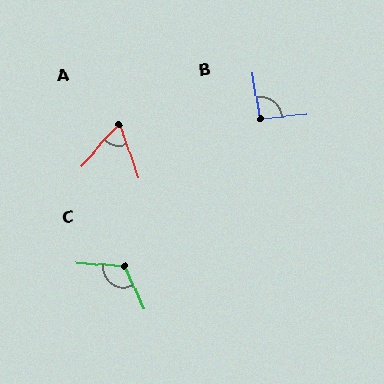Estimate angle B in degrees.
Approximately 93 degrees.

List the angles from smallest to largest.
A (61°), B (93°), C (119°).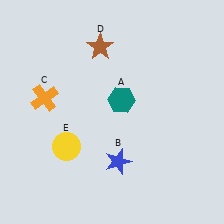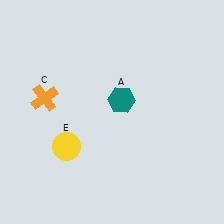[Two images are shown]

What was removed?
The brown star (D), the blue star (B) were removed in Image 2.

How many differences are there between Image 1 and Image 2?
There are 2 differences between the two images.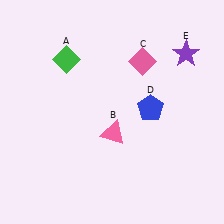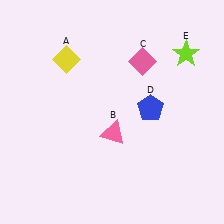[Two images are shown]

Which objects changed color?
A changed from green to yellow. E changed from purple to lime.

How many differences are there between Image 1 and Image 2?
There are 2 differences between the two images.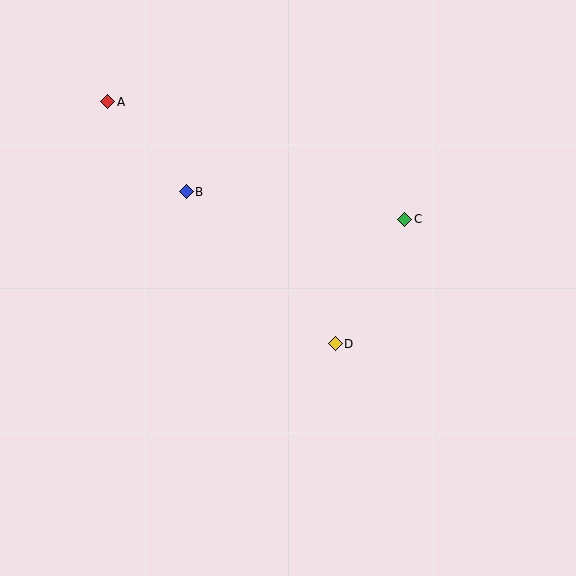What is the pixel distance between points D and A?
The distance between D and A is 332 pixels.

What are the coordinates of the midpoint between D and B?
The midpoint between D and B is at (261, 268).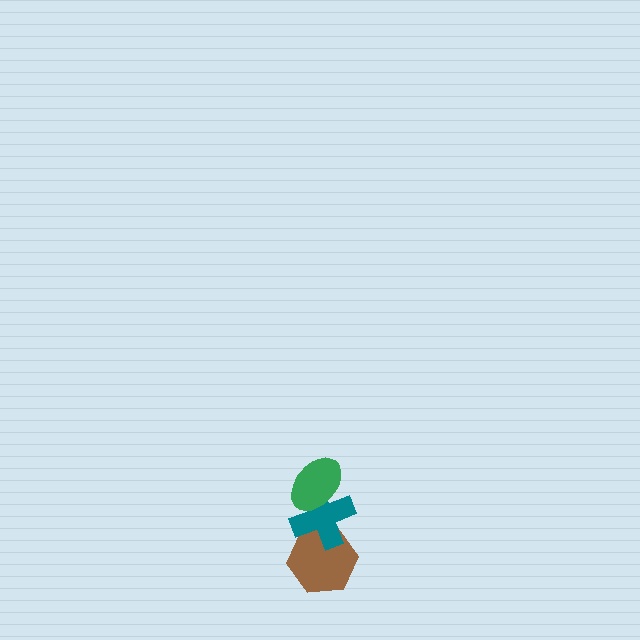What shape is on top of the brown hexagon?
The teal cross is on top of the brown hexagon.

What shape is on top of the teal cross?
The green ellipse is on top of the teal cross.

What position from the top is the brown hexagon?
The brown hexagon is 3rd from the top.